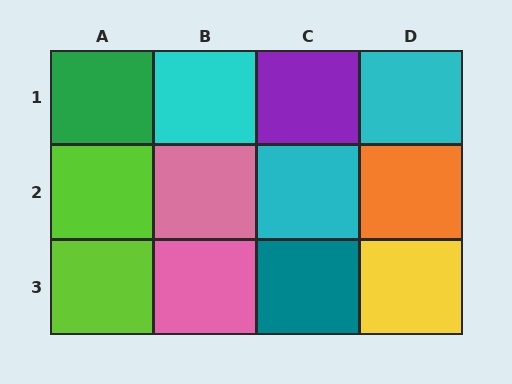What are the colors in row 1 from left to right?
Green, cyan, purple, cyan.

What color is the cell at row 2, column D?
Orange.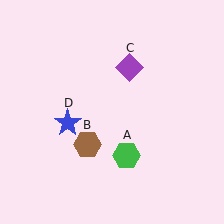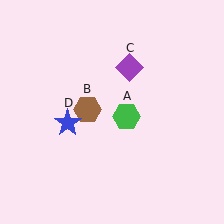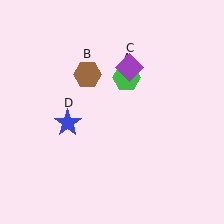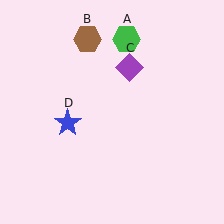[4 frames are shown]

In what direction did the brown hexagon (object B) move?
The brown hexagon (object B) moved up.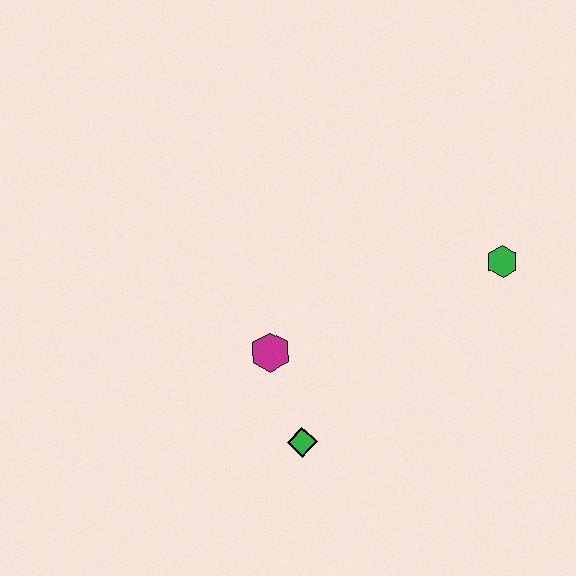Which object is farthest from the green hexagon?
The green diamond is farthest from the green hexagon.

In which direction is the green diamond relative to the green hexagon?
The green diamond is to the left of the green hexagon.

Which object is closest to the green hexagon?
The magenta hexagon is closest to the green hexagon.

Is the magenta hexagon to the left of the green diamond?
Yes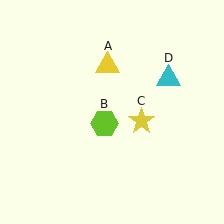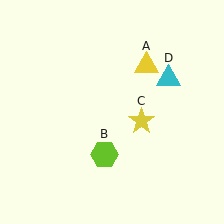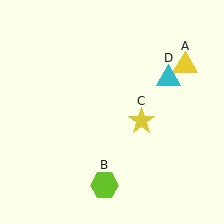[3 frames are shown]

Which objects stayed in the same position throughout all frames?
Yellow star (object C) and cyan triangle (object D) remained stationary.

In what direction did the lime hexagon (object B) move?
The lime hexagon (object B) moved down.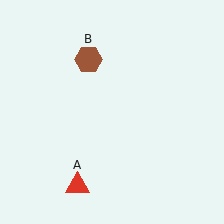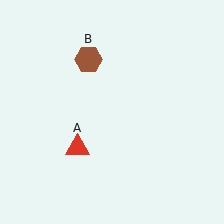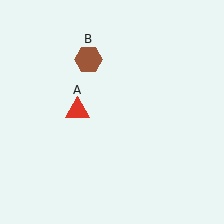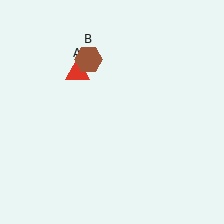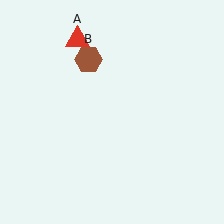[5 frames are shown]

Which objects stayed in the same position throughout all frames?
Brown hexagon (object B) remained stationary.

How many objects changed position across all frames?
1 object changed position: red triangle (object A).